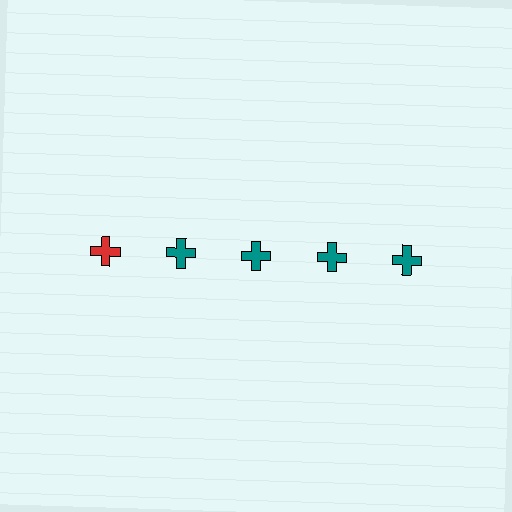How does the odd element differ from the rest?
It has a different color: red instead of teal.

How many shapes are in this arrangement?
There are 5 shapes arranged in a grid pattern.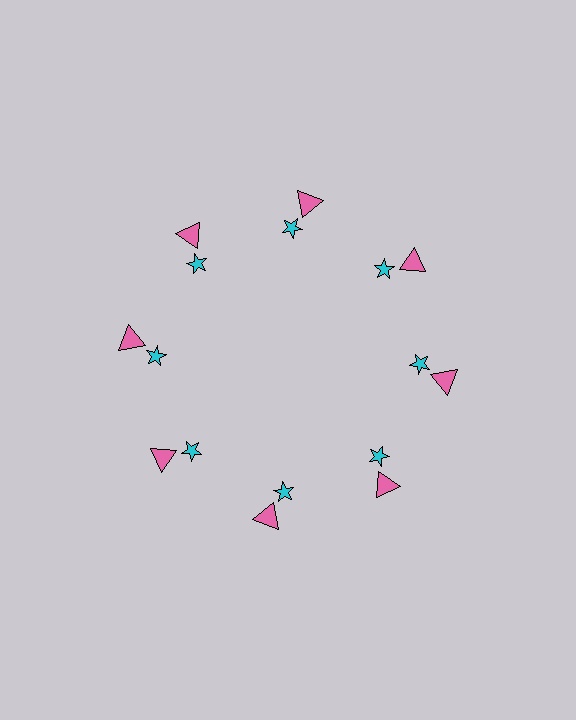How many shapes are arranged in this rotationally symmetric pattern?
There are 16 shapes, arranged in 8 groups of 2.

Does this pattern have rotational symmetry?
Yes, this pattern has 8-fold rotational symmetry. It looks the same after rotating 45 degrees around the center.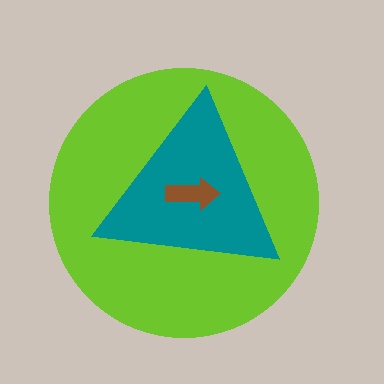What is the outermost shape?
The lime circle.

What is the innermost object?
The brown arrow.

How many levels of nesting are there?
3.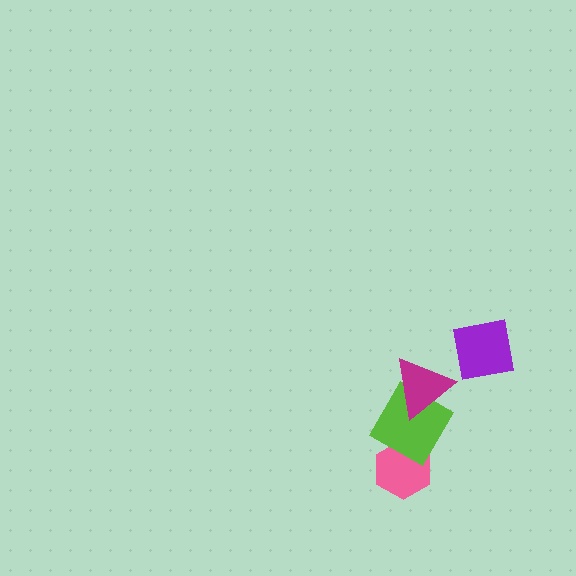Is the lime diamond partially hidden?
Yes, it is partially covered by another shape.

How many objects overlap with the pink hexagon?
1 object overlaps with the pink hexagon.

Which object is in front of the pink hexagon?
The lime diamond is in front of the pink hexagon.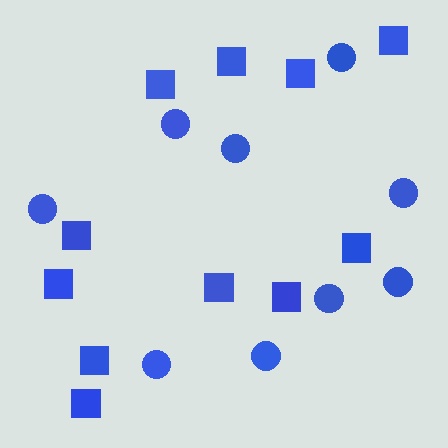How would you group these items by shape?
There are 2 groups: one group of circles (9) and one group of squares (11).